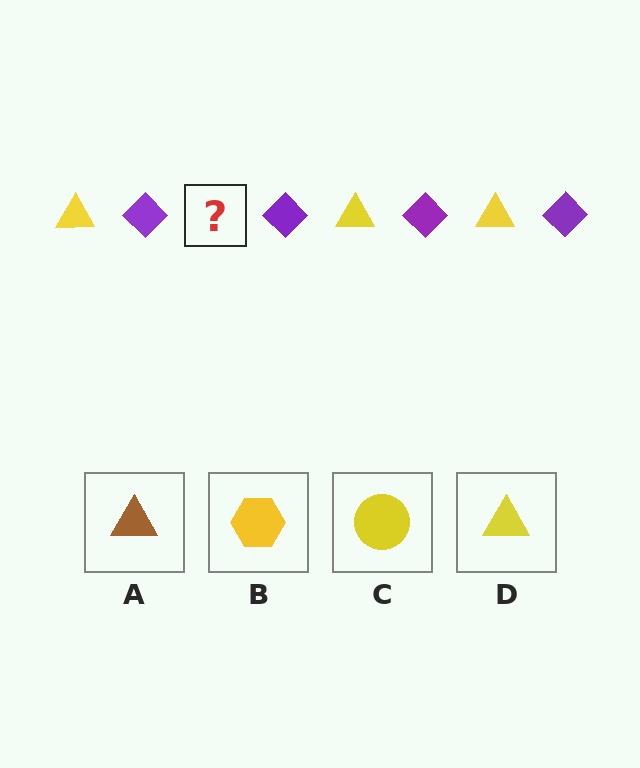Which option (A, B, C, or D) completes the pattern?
D.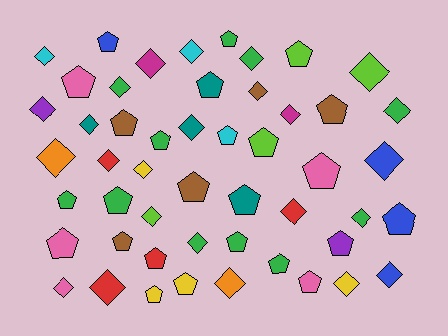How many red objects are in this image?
There are 4 red objects.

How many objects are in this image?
There are 50 objects.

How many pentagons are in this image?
There are 25 pentagons.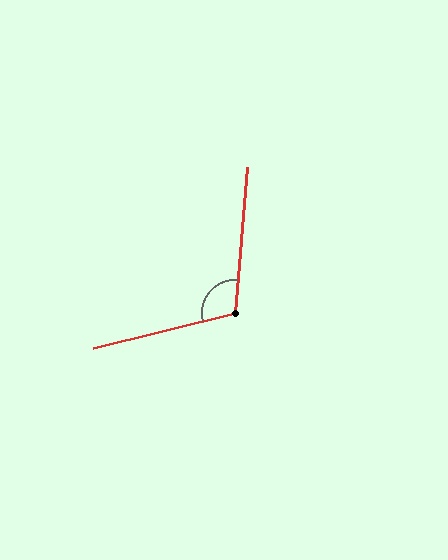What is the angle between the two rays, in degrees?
Approximately 109 degrees.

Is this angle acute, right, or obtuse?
It is obtuse.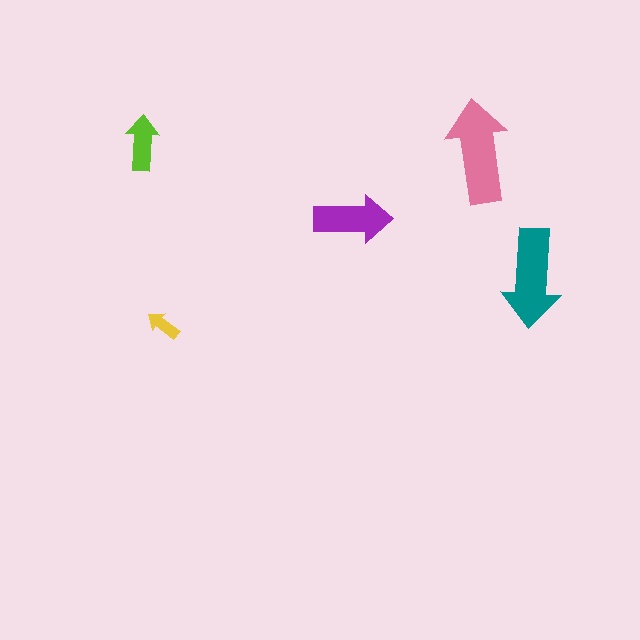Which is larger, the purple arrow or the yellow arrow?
The purple one.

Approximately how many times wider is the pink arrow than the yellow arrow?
About 3 times wider.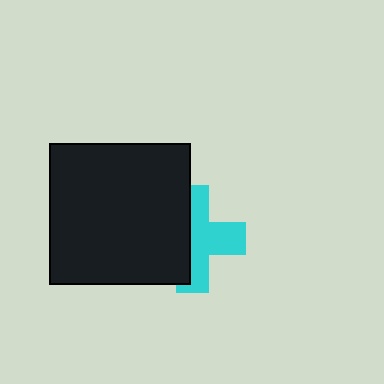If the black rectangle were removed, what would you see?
You would see the complete cyan cross.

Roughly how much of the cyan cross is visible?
About half of it is visible (roughly 53%).